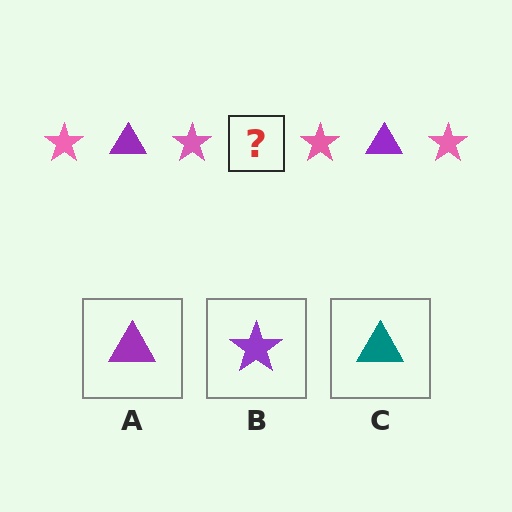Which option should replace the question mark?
Option A.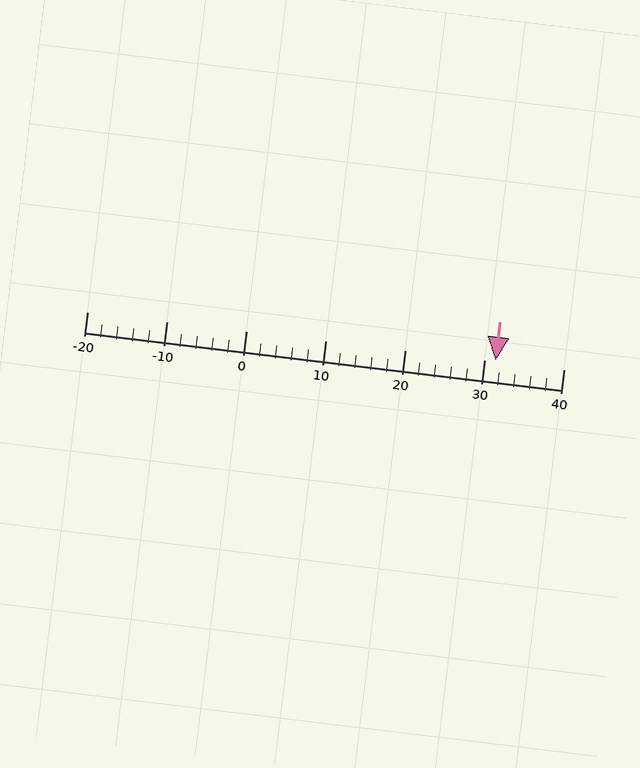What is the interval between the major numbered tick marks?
The major tick marks are spaced 10 units apart.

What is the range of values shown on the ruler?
The ruler shows values from -20 to 40.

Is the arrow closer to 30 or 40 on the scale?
The arrow is closer to 30.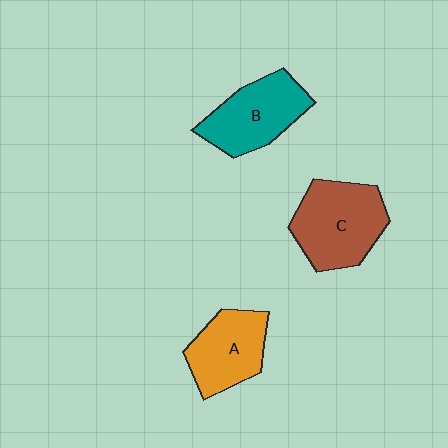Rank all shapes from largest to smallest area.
From largest to smallest: C (brown), B (teal), A (orange).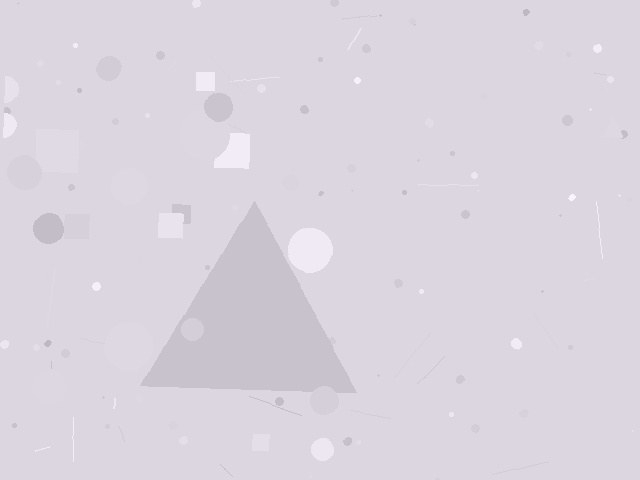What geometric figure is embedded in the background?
A triangle is embedded in the background.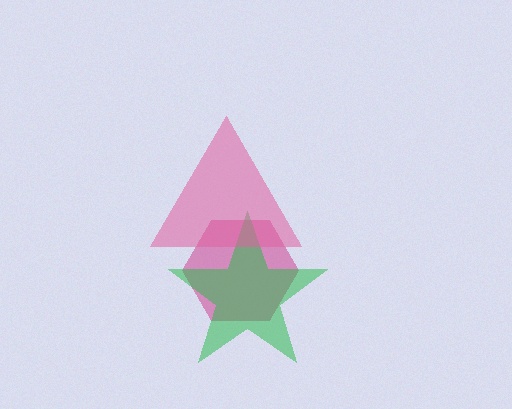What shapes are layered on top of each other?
The layered shapes are: a magenta hexagon, a green star, a pink triangle.